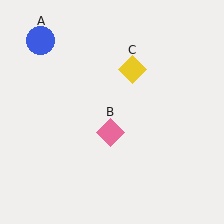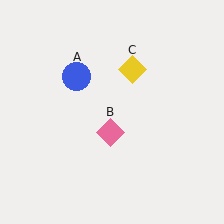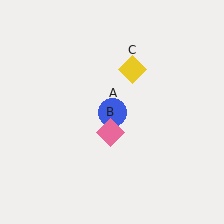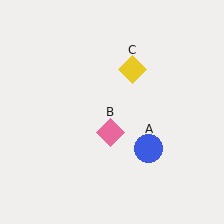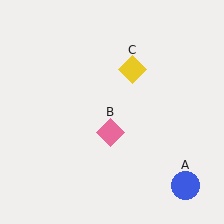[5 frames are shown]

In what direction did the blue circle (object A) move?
The blue circle (object A) moved down and to the right.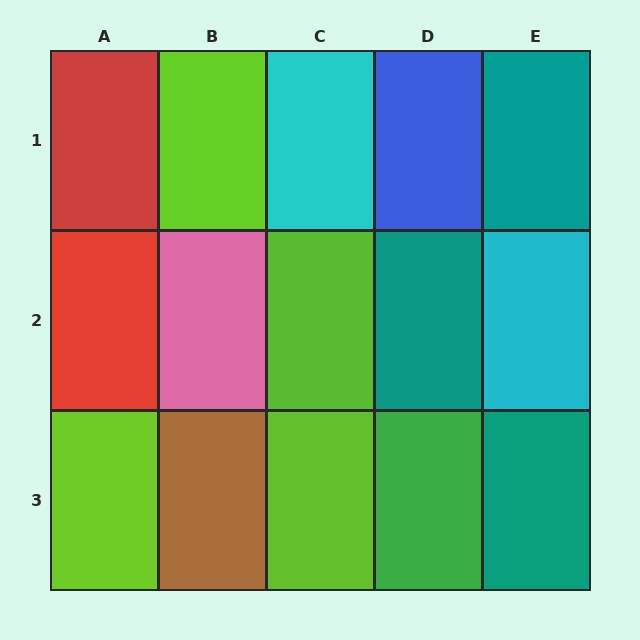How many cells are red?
2 cells are red.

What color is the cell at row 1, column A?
Red.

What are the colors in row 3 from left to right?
Lime, brown, lime, green, teal.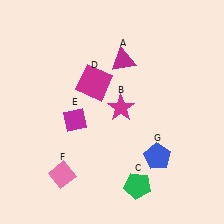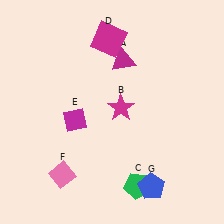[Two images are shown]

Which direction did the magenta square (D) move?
The magenta square (D) moved up.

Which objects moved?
The objects that moved are: the magenta square (D), the blue pentagon (G).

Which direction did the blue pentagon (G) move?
The blue pentagon (G) moved down.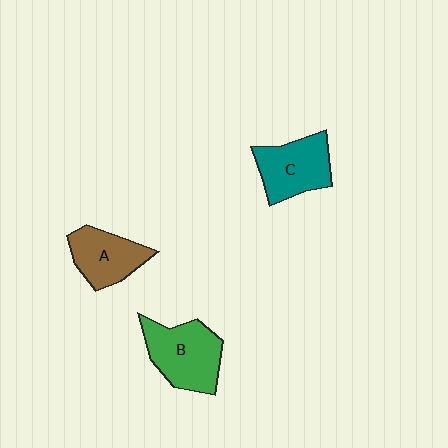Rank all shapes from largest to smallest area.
From largest to smallest: B (green), C (teal), A (brown).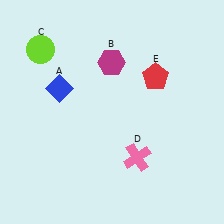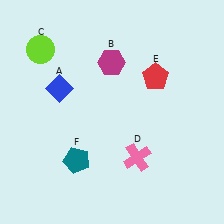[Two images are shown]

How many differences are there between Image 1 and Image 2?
There is 1 difference between the two images.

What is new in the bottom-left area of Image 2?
A teal pentagon (F) was added in the bottom-left area of Image 2.